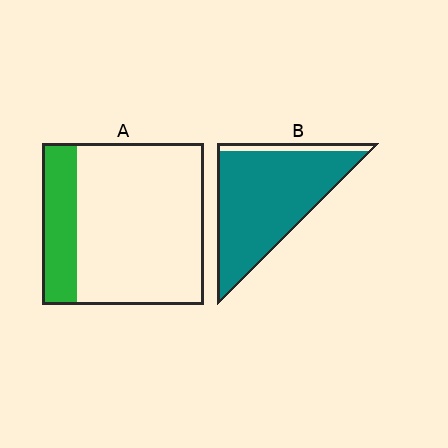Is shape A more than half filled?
No.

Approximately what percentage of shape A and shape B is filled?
A is approximately 20% and B is approximately 90%.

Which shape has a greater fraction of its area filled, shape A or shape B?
Shape B.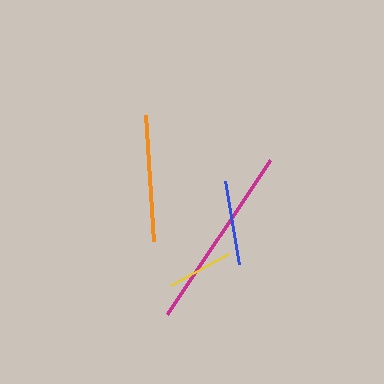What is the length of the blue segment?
The blue segment is approximately 84 pixels long.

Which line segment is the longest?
The magenta line is the longest at approximately 185 pixels.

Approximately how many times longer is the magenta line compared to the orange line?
The magenta line is approximately 1.5 times the length of the orange line.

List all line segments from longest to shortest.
From longest to shortest: magenta, orange, blue, yellow.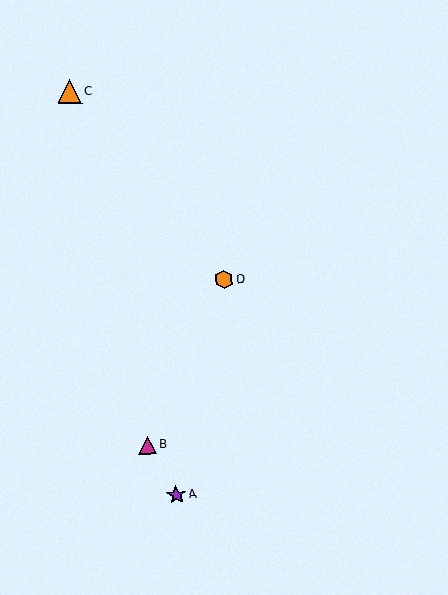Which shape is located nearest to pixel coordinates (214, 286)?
The orange hexagon (labeled D) at (224, 280) is nearest to that location.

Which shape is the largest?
The orange triangle (labeled C) is the largest.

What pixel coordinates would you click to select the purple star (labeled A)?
Click at (176, 495) to select the purple star A.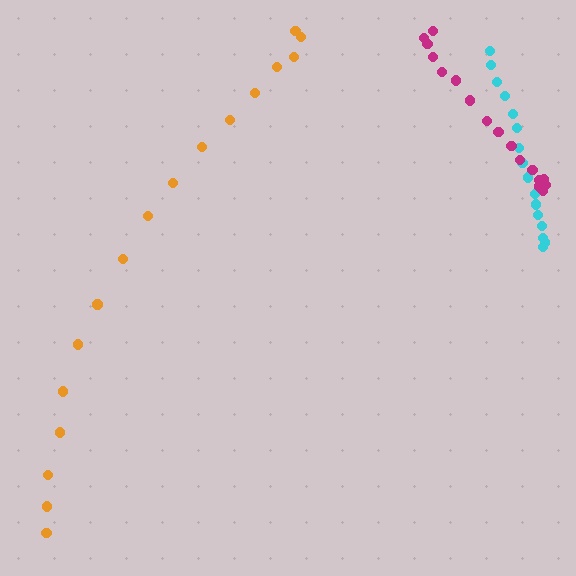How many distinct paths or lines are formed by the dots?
There are 3 distinct paths.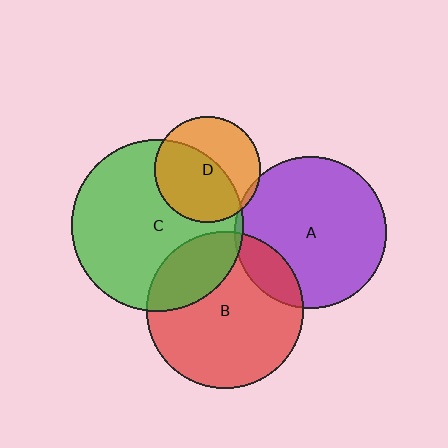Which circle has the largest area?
Circle C (green).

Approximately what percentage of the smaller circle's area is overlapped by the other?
Approximately 15%.